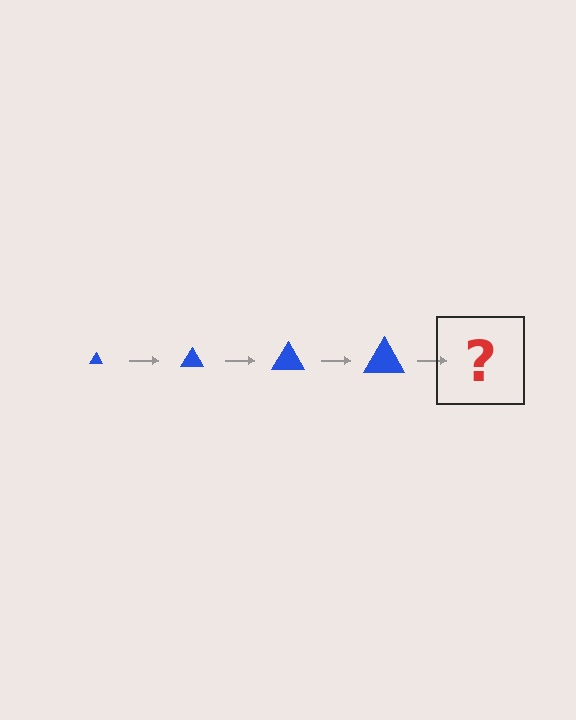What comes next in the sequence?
The next element should be a blue triangle, larger than the previous one.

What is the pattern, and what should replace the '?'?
The pattern is that the triangle gets progressively larger each step. The '?' should be a blue triangle, larger than the previous one.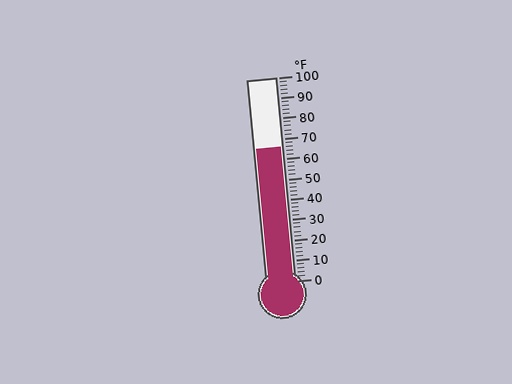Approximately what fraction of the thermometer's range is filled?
The thermometer is filled to approximately 65% of its range.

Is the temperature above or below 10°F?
The temperature is above 10°F.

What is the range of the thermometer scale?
The thermometer scale ranges from 0°F to 100°F.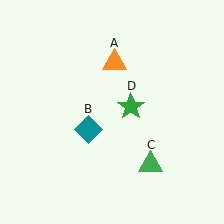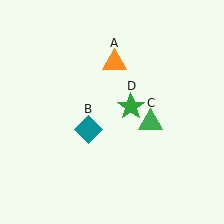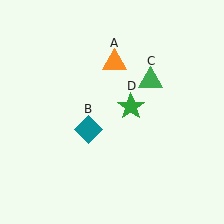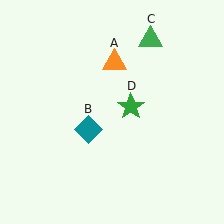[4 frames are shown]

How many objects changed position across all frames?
1 object changed position: green triangle (object C).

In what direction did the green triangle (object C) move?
The green triangle (object C) moved up.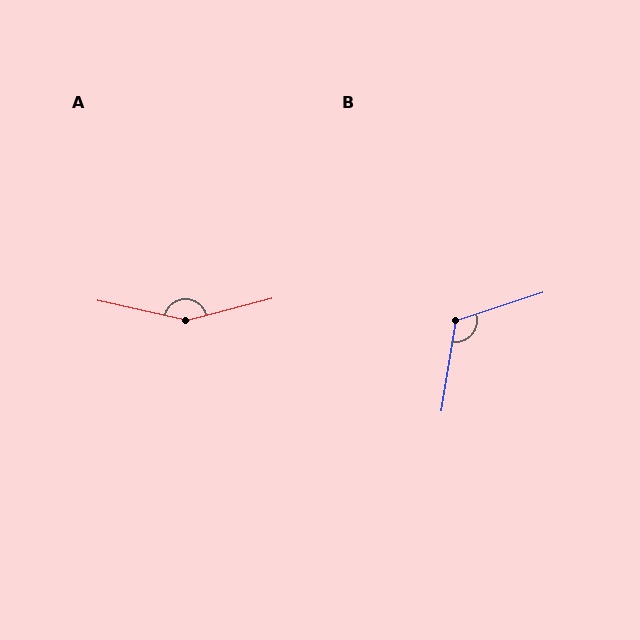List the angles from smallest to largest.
B (118°), A (152°).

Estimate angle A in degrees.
Approximately 152 degrees.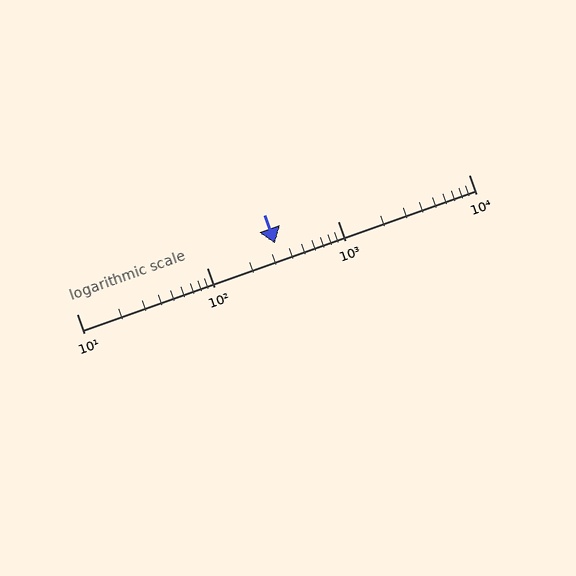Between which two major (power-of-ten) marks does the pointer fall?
The pointer is between 100 and 1000.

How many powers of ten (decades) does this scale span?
The scale spans 3 decades, from 10 to 10000.